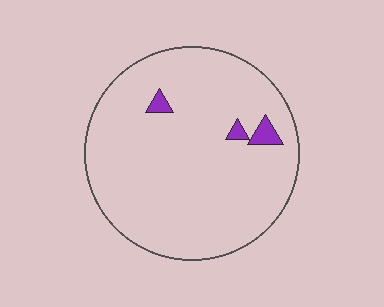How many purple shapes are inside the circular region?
3.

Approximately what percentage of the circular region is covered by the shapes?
Approximately 5%.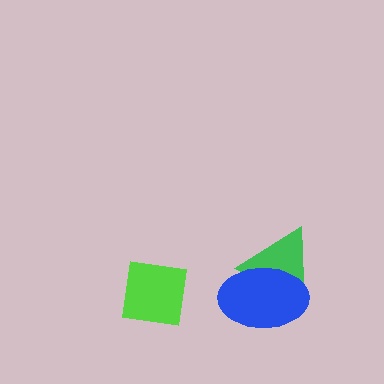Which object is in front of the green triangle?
The blue ellipse is in front of the green triangle.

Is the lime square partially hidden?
No, no other shape covers it.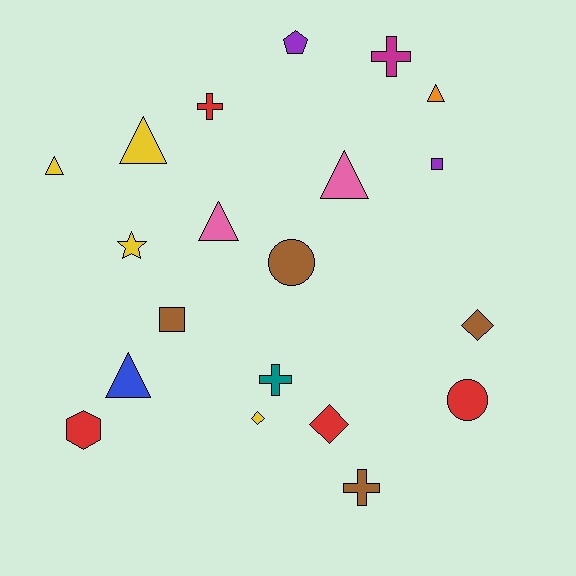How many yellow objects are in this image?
There are 4 yellow objects.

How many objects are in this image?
There are 20 objects.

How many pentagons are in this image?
There is 1 pentagon.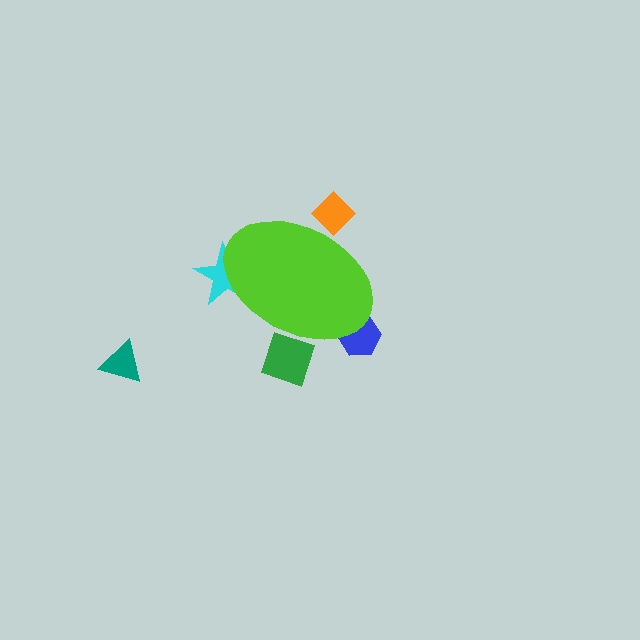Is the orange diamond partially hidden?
Yes, the orange diamond is partially hidden behind the lime ellipse.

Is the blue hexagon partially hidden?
Yes, the blue hexagon is partially hidden behind the lime ellipse.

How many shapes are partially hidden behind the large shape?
4 shapes are partially hidden.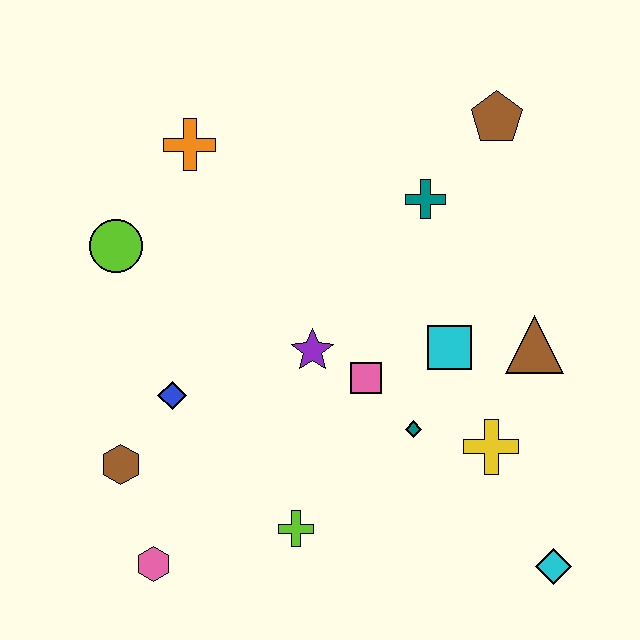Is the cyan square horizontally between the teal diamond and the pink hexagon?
No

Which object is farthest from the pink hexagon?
The brown pentagon is farthest from the pink hexagon.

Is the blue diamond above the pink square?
No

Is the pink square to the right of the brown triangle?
No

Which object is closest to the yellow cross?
The teal diamond is closest to the yellow cross.